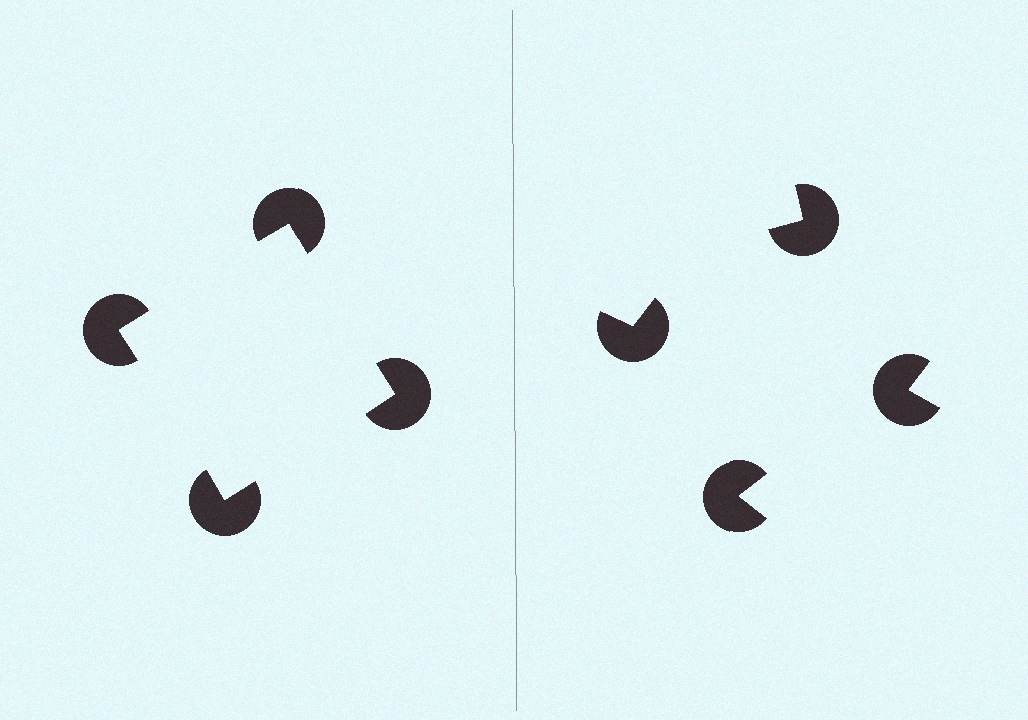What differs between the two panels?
The pac-man discs are positioned identically on both sides; only the wedge orientations differ. On the left they align to a square; on the right they are misaligned.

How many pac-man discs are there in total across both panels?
8 — 4 on each side.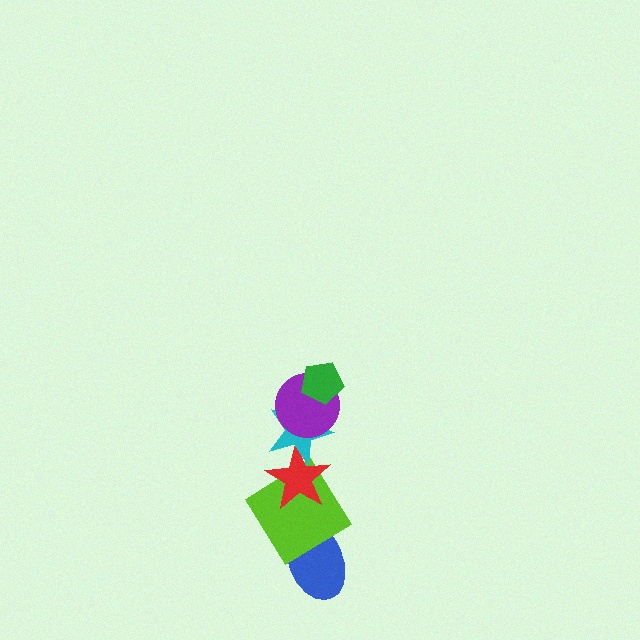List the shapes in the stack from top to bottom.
From top to bottom: the green pentagon, the purple circle, the cyan star, the red star, the lime diamond, the blue ellipse.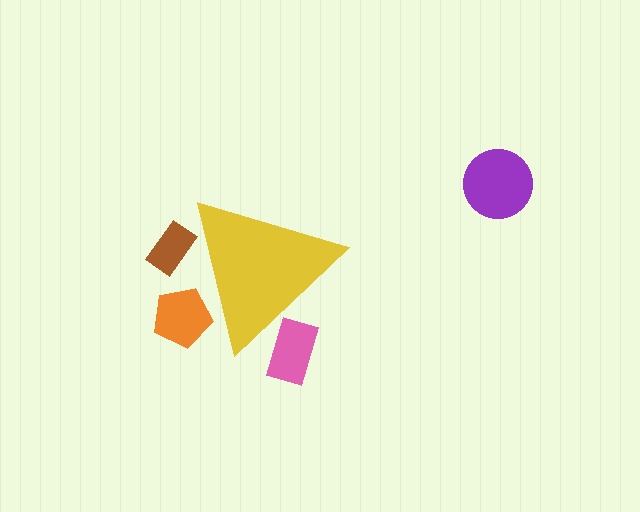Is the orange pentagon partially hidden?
Yes, the orange pentagon is partially hidden behind the yellow triangle.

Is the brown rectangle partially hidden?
Yes, the brown rectangle is partially hidden behind the yellow triangle.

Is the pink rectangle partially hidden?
Yes, the pink rectangle is partially hidden behind the yellow triangle.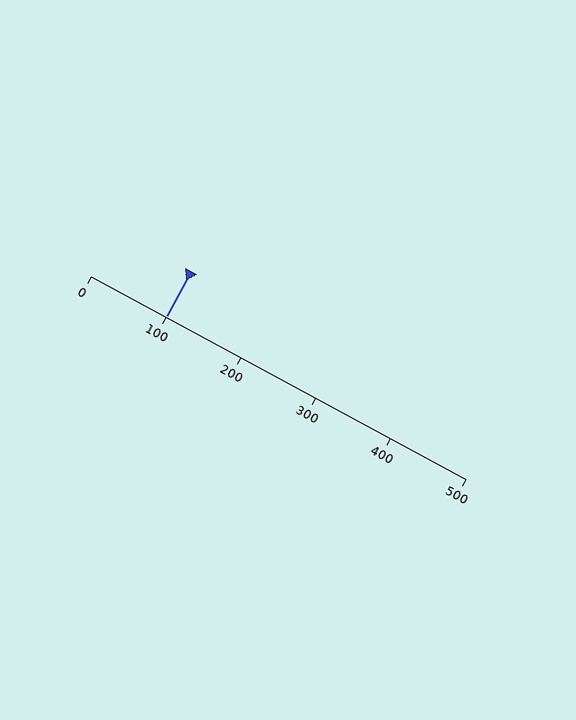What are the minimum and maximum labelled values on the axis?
The axis runs from 0 to 500.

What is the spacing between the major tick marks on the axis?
The major ticks are spaced 100 apart.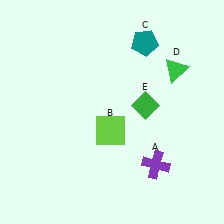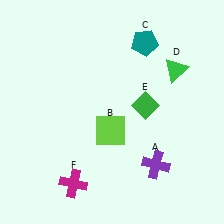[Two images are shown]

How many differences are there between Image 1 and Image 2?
There is 1 difference between the two images.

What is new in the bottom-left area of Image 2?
A magenta cross (F) was added in the bottom-left area of Image 2.